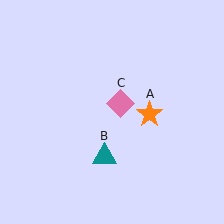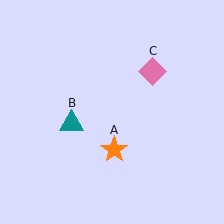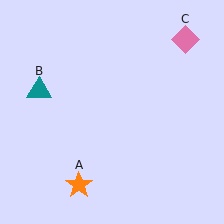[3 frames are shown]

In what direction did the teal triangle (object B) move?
The teal triangle (object B) moved up and to the left.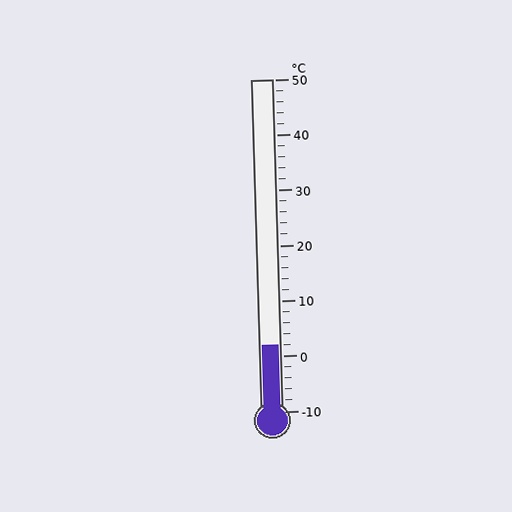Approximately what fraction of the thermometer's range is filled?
The thermometer is filled to approximately 20% of its range.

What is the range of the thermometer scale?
The thermometer scale ranges from -10°C to 50°C.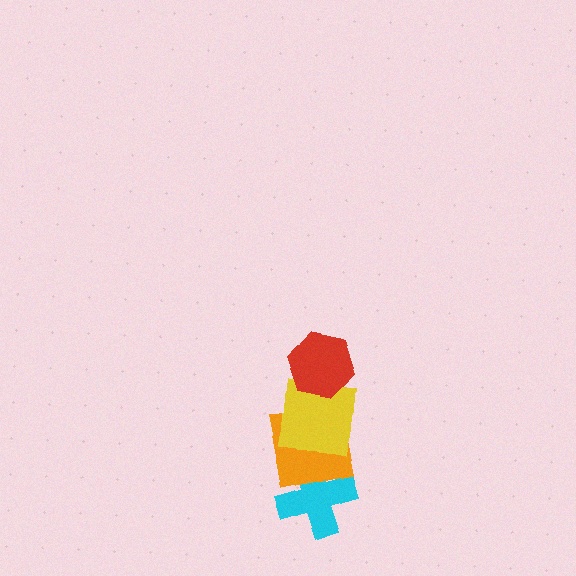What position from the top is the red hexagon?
The red hexagon is 1st from the top.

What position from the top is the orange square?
The orange square is 3rd from the top.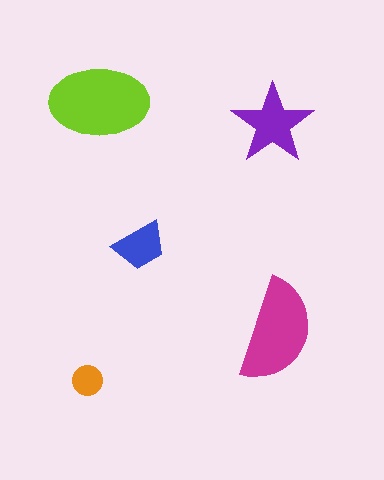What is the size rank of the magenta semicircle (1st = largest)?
2nd.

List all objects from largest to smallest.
The lime ellipse, the magenta semicircle, the purple star, the blue trapezoid, the orange circle.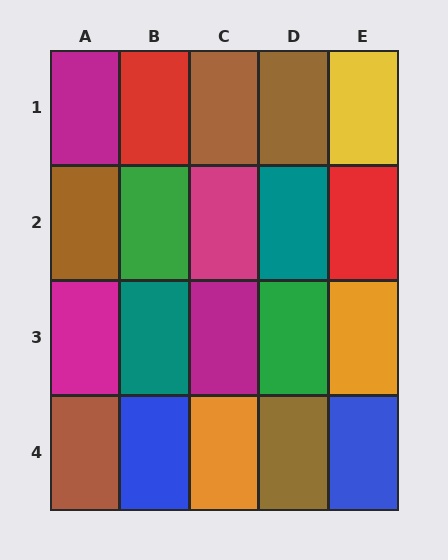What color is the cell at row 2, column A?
Brown.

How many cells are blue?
2 cells are blue.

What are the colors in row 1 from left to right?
Magenta, red, brown, brown, yellow.